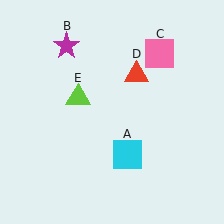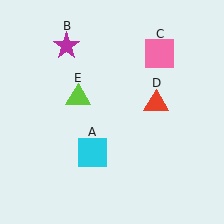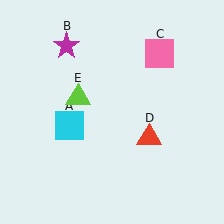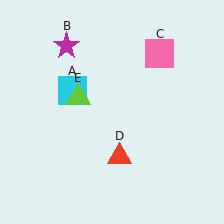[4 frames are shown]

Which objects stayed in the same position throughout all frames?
Magenta star (object B) and pink square (object C) and lime triangle (object E) remained stationary.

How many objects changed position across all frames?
2 objects changed position: cyan square (object A), red triangle (object D).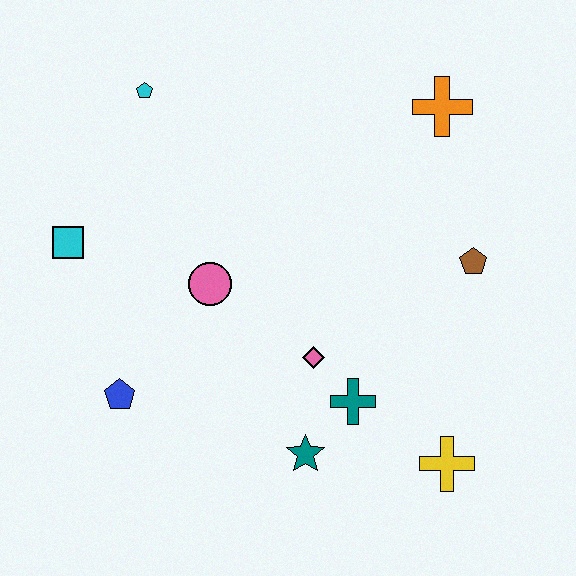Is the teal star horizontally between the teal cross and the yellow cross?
No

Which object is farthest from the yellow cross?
The cyan pentagon is farthest from the yellow cross.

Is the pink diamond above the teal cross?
Yes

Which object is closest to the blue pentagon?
The pink circle is closest to the blue pentagon.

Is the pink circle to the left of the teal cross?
Yes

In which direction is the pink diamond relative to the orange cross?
The pink diamond is below the orange cross.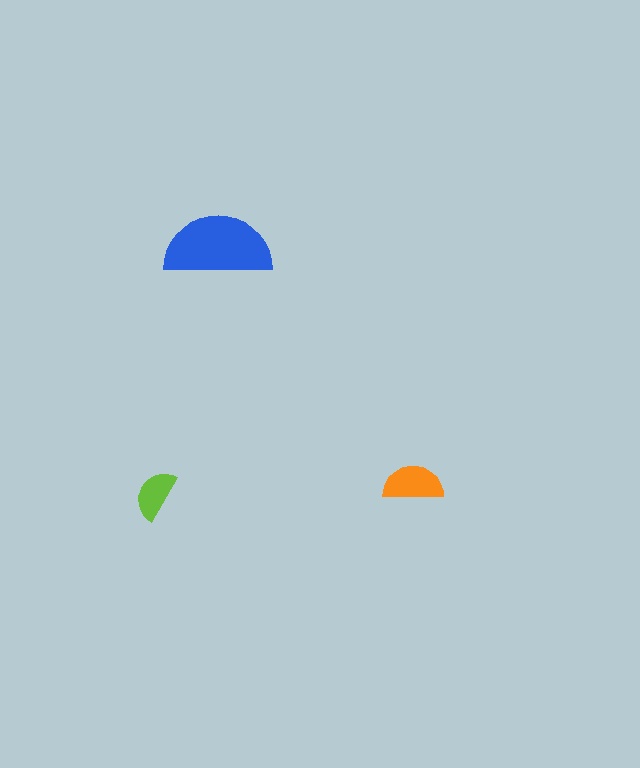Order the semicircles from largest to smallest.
the blue one, the orange one, the lime one.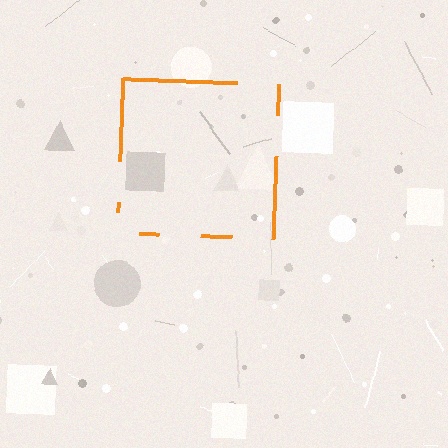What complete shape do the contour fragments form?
The contour fragments form a square.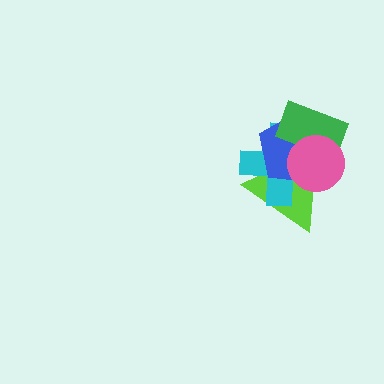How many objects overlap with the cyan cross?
4 objects overlap with the cyan cross.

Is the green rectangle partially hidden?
Yes, it is partially covered by another shape.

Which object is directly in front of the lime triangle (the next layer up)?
The cyan cross is directly in front of the lime triangle.